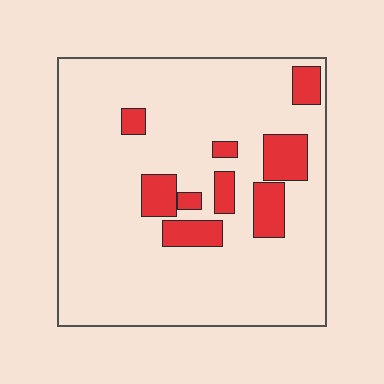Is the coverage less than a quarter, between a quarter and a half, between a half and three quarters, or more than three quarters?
Less than a quarter.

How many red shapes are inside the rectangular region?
9.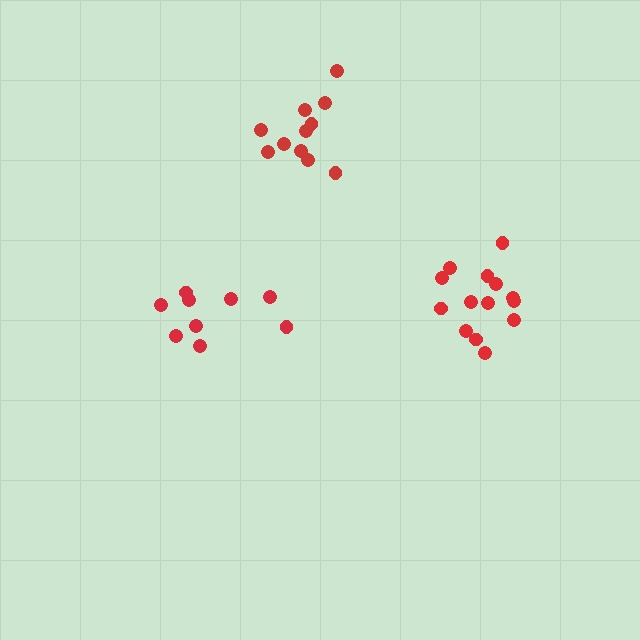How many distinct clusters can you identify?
There are 3 distinct clusters.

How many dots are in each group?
Group 1: 14 dots, Group 2: 9 dots, Group 3: 11 dots (34 total).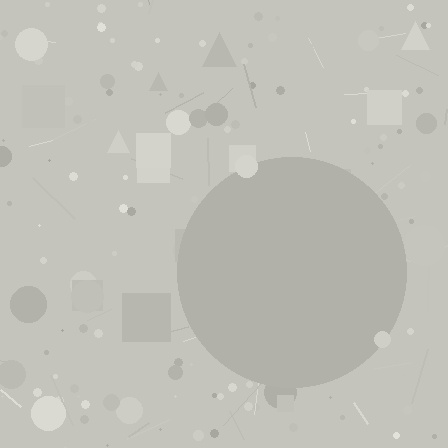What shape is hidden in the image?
A circle is hidden in the image.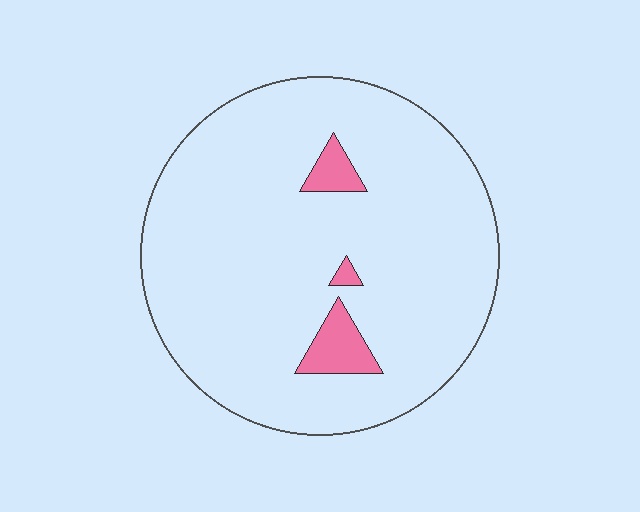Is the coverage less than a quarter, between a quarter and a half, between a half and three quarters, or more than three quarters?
Less than a quarter.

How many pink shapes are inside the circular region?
3.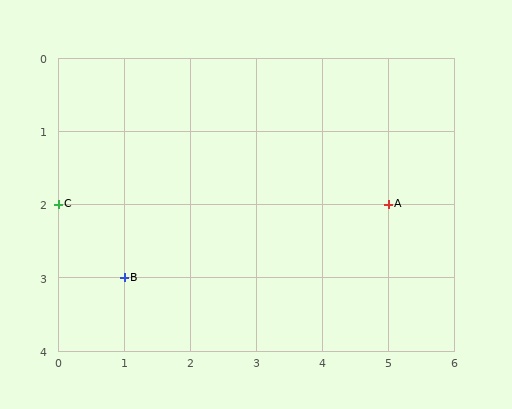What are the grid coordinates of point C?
Point C is at grid coordinates (0, 2).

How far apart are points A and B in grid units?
Points A and B are 4 columns and 1 row apart (about 4.1 grid units diagonally).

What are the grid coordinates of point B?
Point B is at grid coordinates (1, 3).